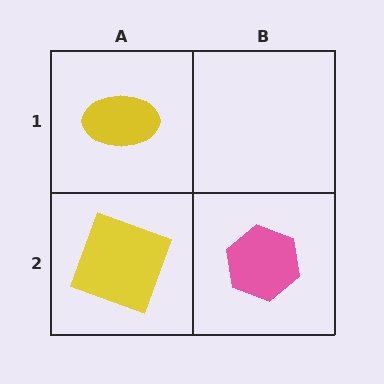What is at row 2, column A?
A yellow square.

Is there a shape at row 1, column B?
No, that cell is empty.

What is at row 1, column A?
A yellow ellipse.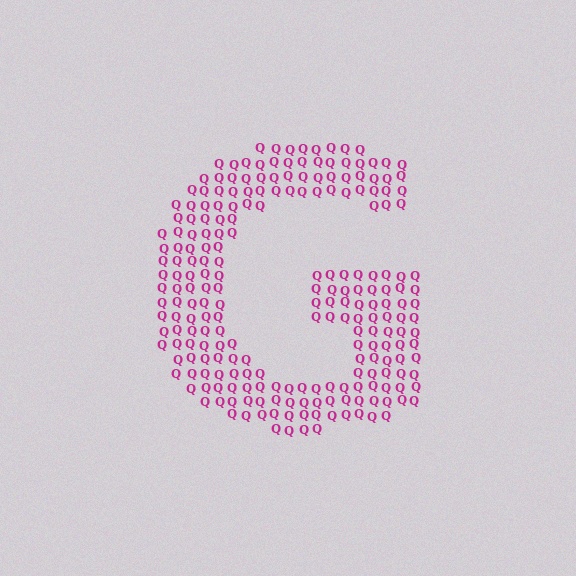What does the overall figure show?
The overall figure shows the letter G.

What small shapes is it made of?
It is made of small letter Q's.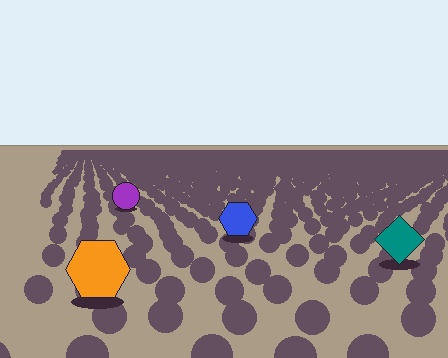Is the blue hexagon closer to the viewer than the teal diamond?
No. The teal diamond is closer — you can tell from the texture gradient: the ground texture is coarser near it.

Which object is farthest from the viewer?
The purple circle is farthest from the viewer. It appears smaller and the ground texture around it is denser.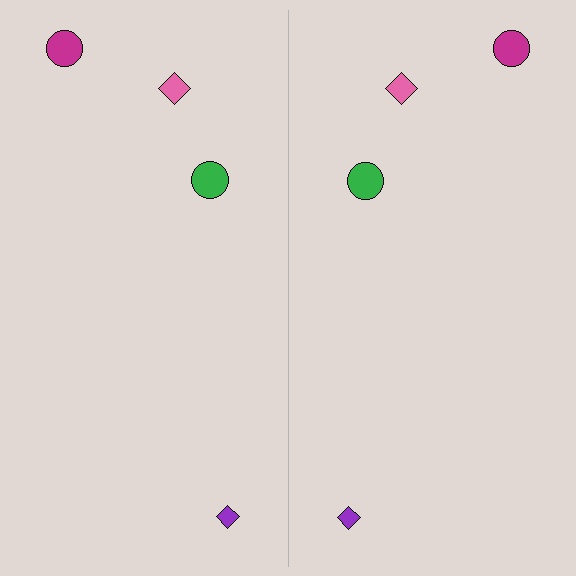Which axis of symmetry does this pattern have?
The pattern has a vertical axis of symmetry running through the center of the image.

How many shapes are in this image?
There are 8 shapes in this image.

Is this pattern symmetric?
Yes, this pattern has bilateral (reflection) symmetry.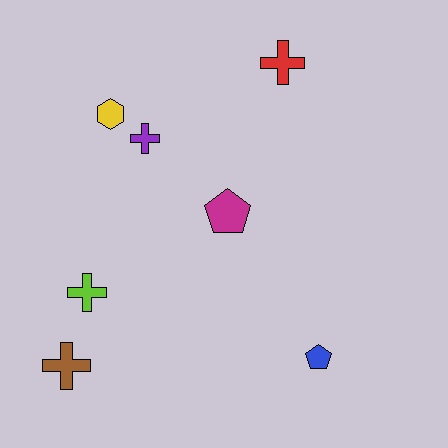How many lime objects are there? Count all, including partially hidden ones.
There is 1 lime object.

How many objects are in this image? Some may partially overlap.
There are 7 objects.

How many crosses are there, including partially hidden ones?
There are 4 crosses.